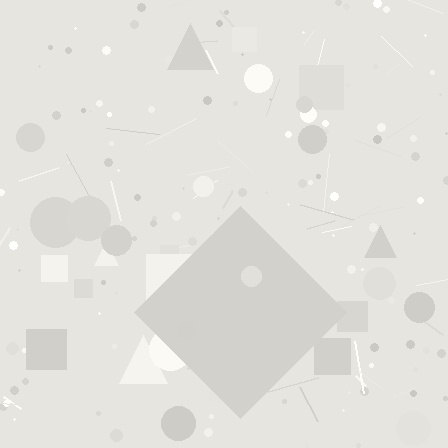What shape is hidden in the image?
A diamond is hidden in the image.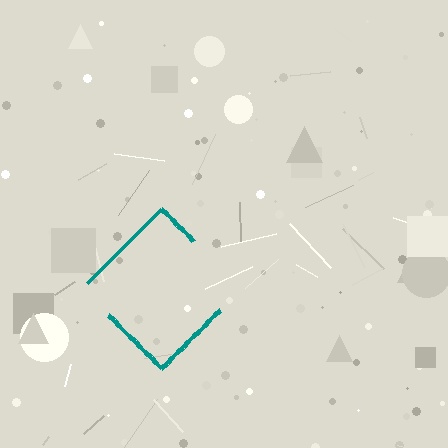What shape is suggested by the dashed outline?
The dashed outline suggests a diamond.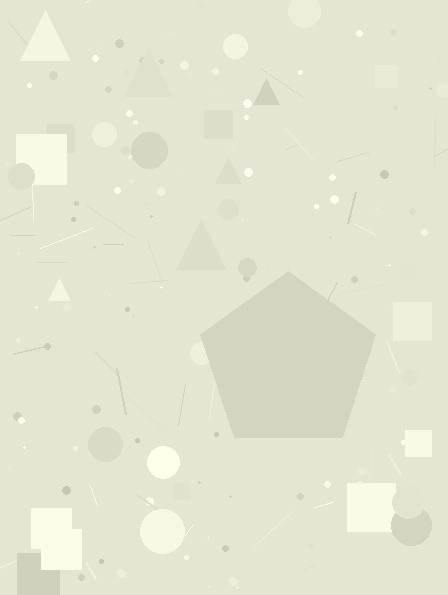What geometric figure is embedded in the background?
A pentagon is embedded in the background.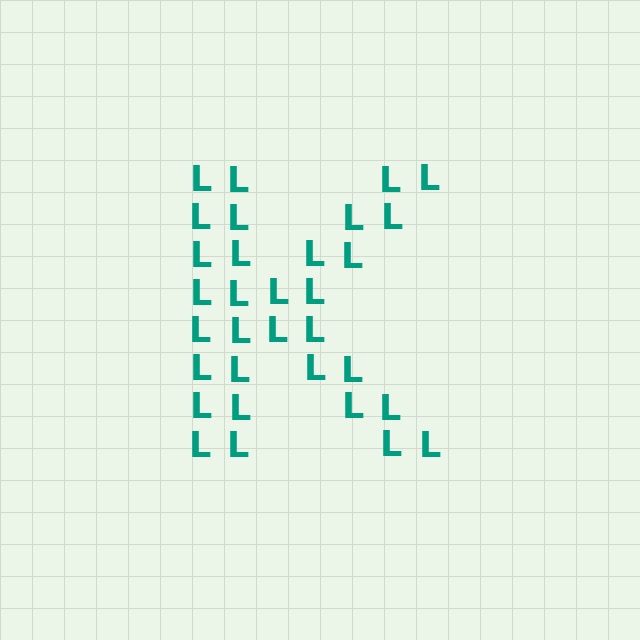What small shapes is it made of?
It is made of small letter L's.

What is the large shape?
The large shape is the letter K.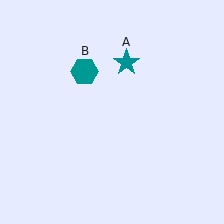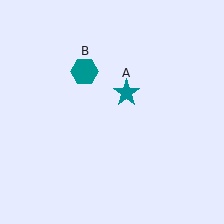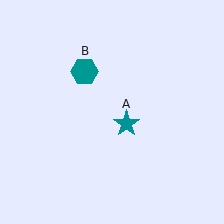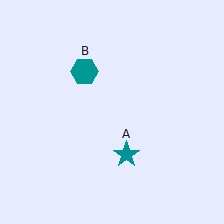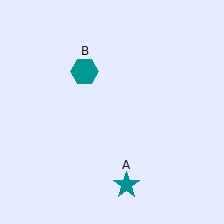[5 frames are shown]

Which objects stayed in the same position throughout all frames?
Teal hexagon (object B) remained stationary.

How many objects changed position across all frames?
1 object changed position: teal star (object A).